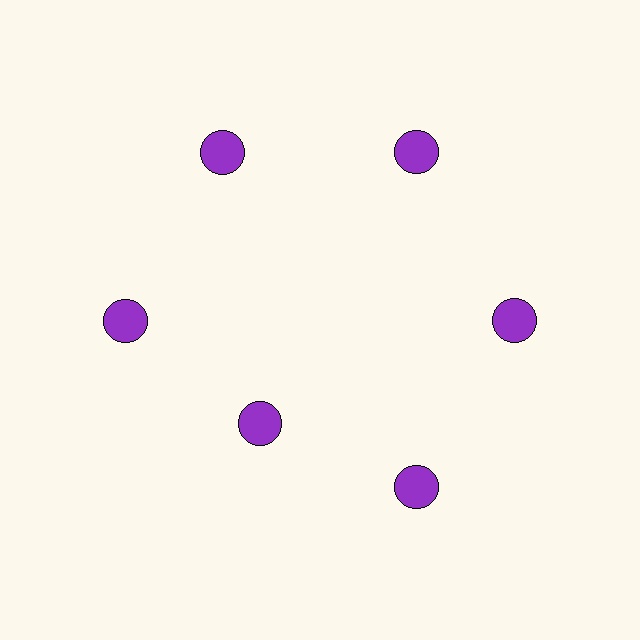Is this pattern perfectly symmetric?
No. The 6 purple circles are arranged in a ring, but one element near the 7 o'clock position is pulled inward toward the center, breaking the 6-fold rotational symmetry.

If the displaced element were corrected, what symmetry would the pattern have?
It would have 6-fold rotational symmetry — the pattern would map onto itself every 60 degrees.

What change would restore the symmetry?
The symmetry would be restored by moving it outward, back onto the ring so that all 6 circles sit at equal angles and equal distance from the center.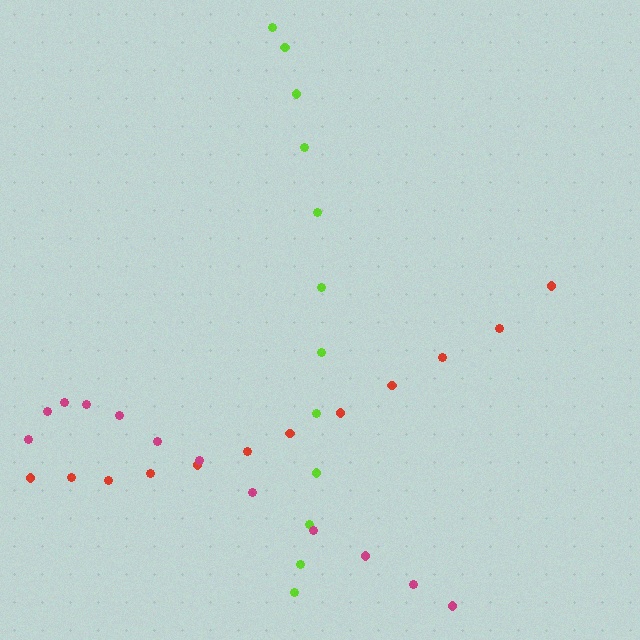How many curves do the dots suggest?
There are 3 distinct paths.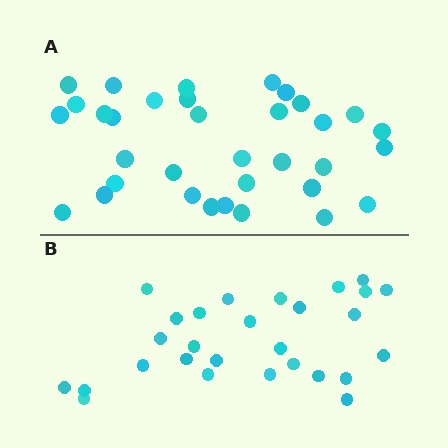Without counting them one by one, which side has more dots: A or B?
Region A (the top region) has more dots.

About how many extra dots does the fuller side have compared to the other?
Region A has about 6 more dots than region B.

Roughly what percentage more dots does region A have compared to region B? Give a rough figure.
About 20% more.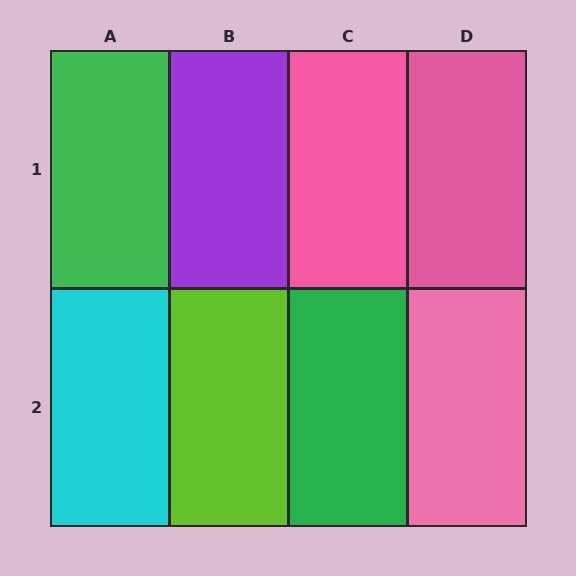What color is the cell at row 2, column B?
Lime.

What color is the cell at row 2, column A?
Cyan.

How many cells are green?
2 cells are green.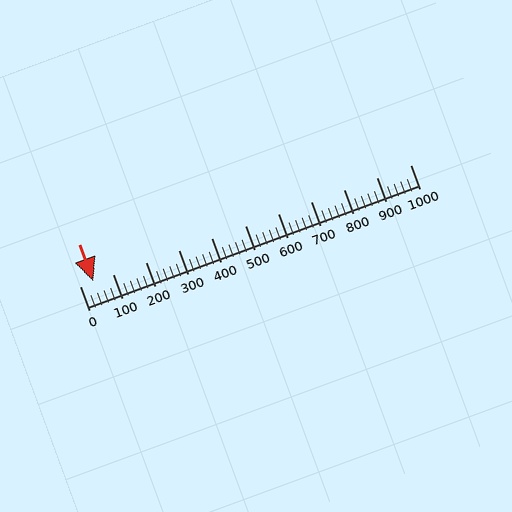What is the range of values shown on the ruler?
The ruler shows values from 0 to 1000.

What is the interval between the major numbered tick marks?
The major tick marks are spaced 100 units apart.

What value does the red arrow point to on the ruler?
The red arrow points to approximately 40.